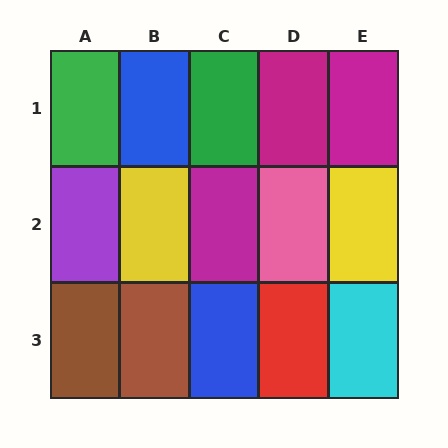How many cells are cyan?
1 cell is cyan.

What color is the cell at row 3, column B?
Brown.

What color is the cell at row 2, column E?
Yellow.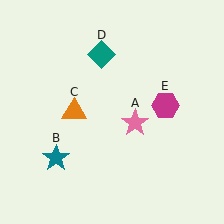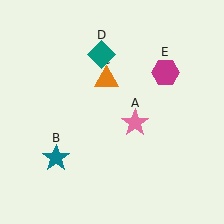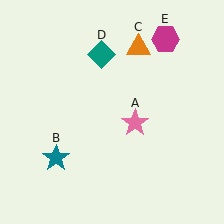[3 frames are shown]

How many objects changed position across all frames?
2 objects changed position: orange triangle (object C), magenta hexagon (object E).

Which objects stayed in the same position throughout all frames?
Pink star (object A) and teal star (object B) and teal diamond (object D) remained stationary.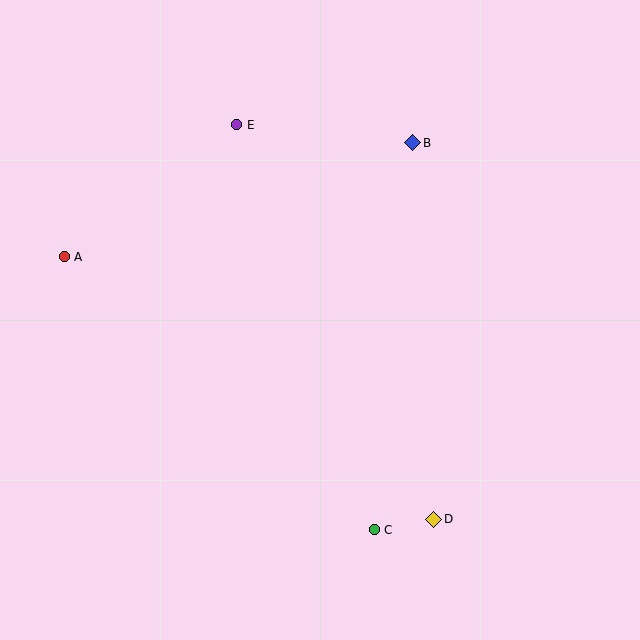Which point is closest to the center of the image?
Point B at (413, 143) is closest to the center.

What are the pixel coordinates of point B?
Point B is at (413, 143).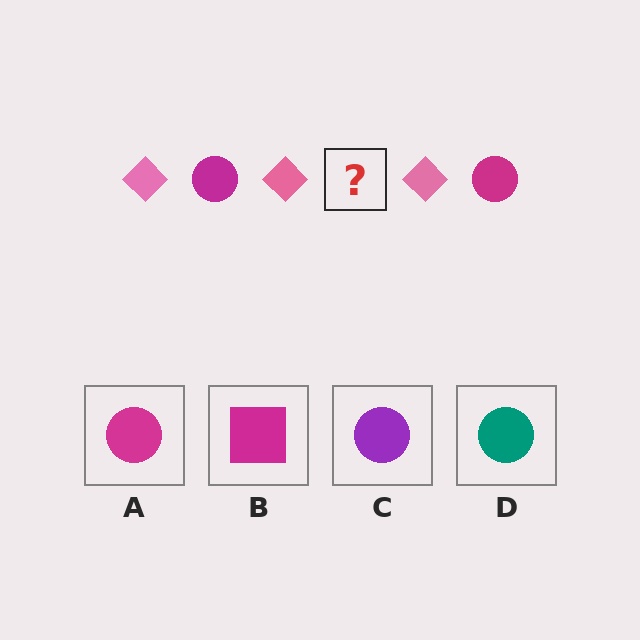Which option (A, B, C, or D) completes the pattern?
A.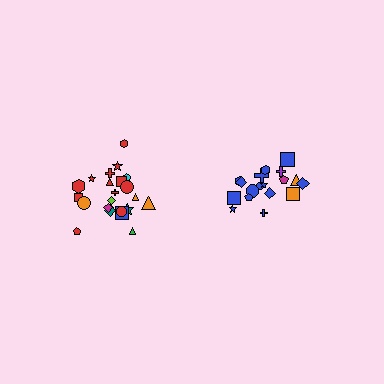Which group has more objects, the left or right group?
The left group.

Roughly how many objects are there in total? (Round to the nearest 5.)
Roughly 40 objects in total.